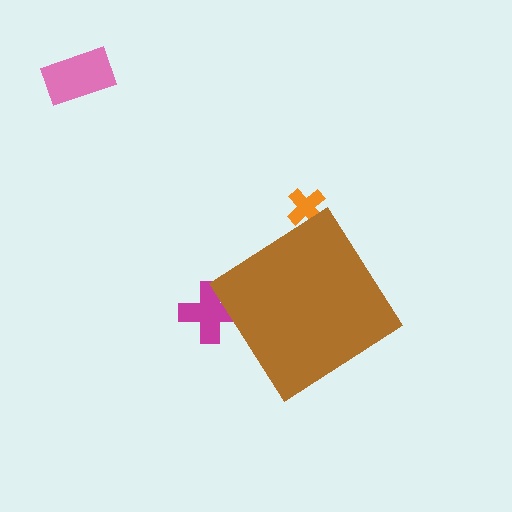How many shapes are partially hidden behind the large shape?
2 shapes are partially hidden.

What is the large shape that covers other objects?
A brown diamond.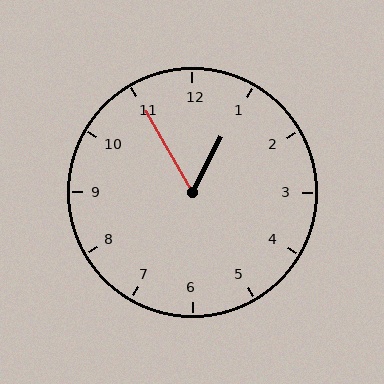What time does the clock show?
12:55.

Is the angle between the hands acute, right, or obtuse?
It is acute.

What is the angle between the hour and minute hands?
Approximately 58 degrees.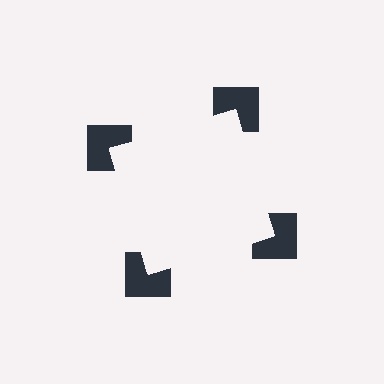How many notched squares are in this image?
There are 4 — one at each vertex of the illusory square.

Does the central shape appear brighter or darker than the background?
It typically appears slightly brighter than the background, even though no actual brightness change is drawn.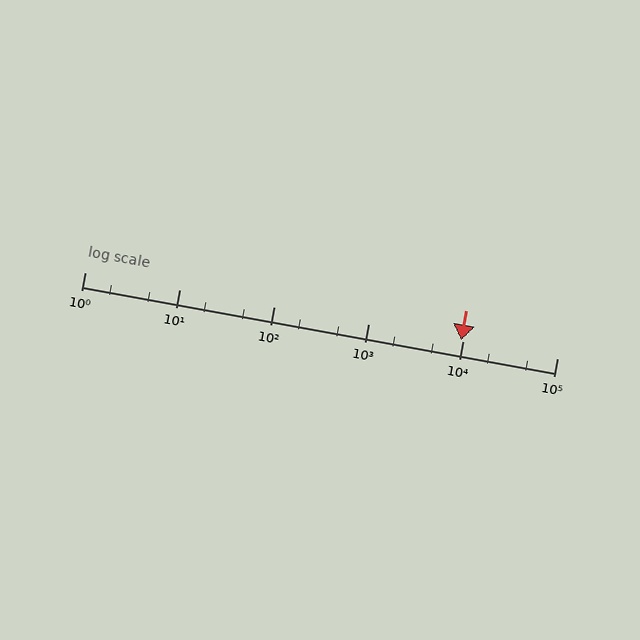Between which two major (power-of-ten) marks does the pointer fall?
The pointer is between 1000 and 10000.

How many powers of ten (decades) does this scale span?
The scale spans 5 decades, from 1 to 100000.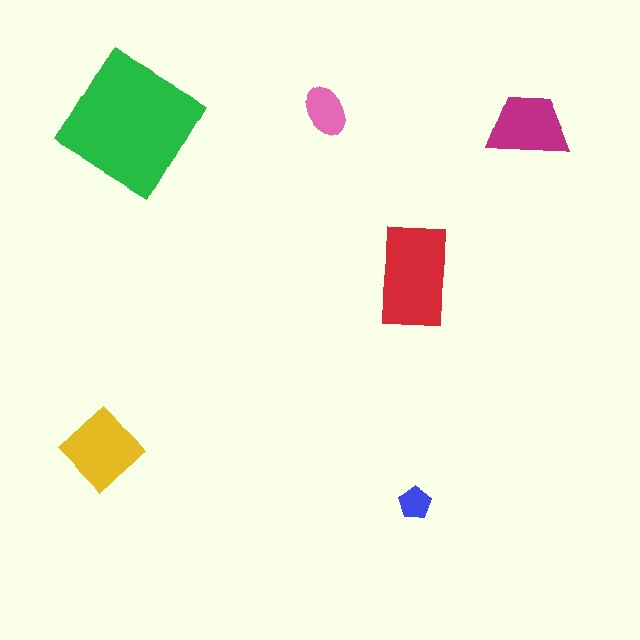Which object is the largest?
The green diamond.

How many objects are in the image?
There are 6 objects in the image.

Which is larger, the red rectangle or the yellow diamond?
The red rectangle.